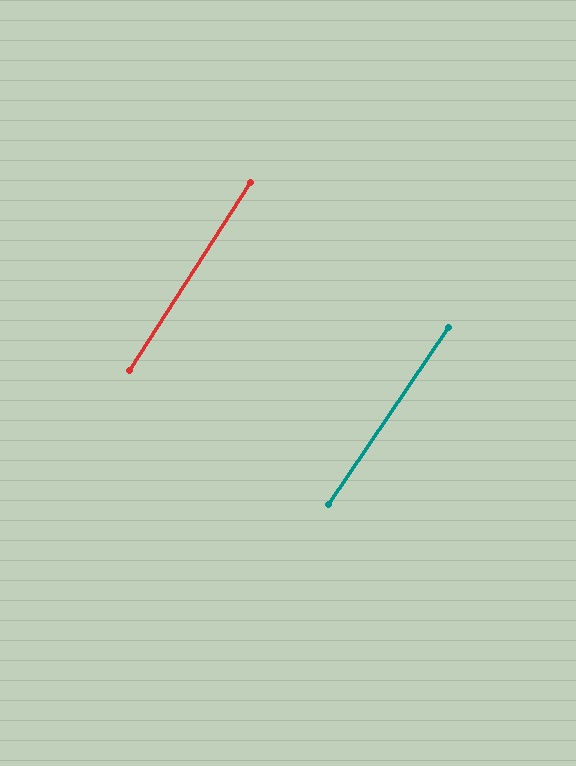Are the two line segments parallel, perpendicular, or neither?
Parallel — their directions differ by only 1.3°.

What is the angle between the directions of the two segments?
Approximately 1 degree.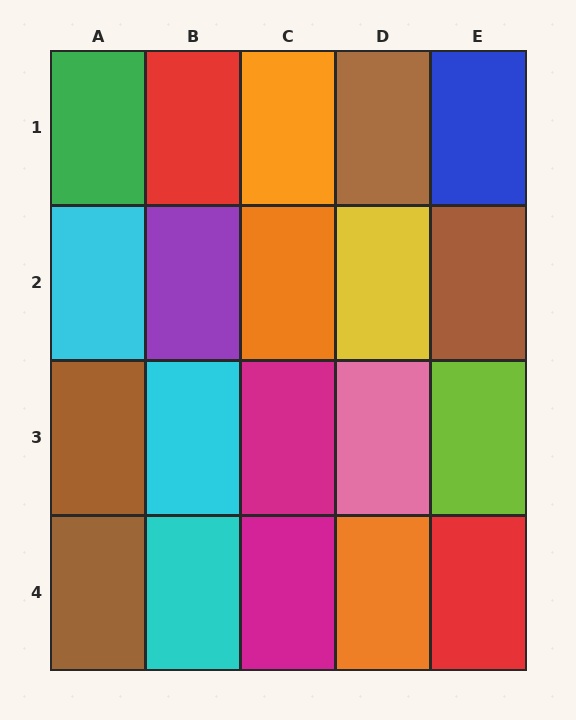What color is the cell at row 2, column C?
Orange.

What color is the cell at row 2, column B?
Purple.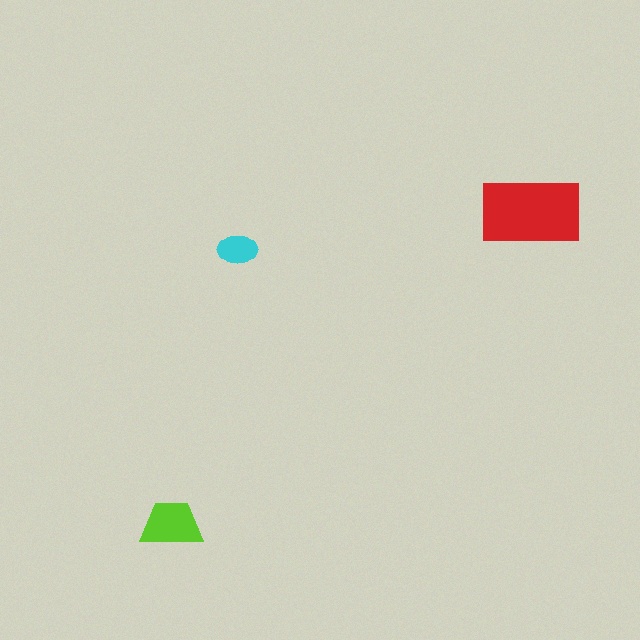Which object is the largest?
The red rectangle.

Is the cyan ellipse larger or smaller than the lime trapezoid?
Smaller.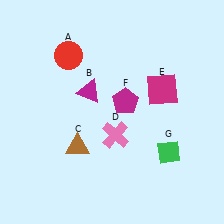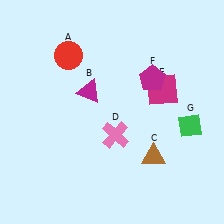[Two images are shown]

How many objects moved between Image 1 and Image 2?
3 objects moved between the two images.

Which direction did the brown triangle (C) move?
The brown triangle (C) moved right.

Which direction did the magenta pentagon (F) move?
The magenta pentagon (F) moved right.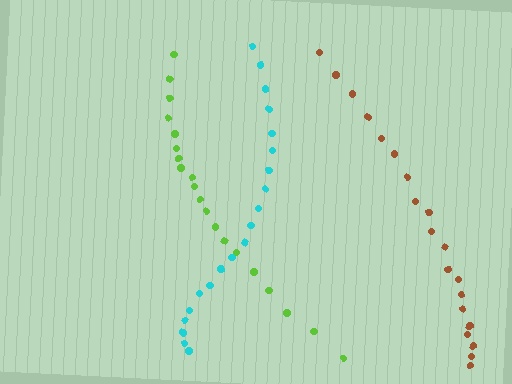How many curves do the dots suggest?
There are 3 distinct paths.